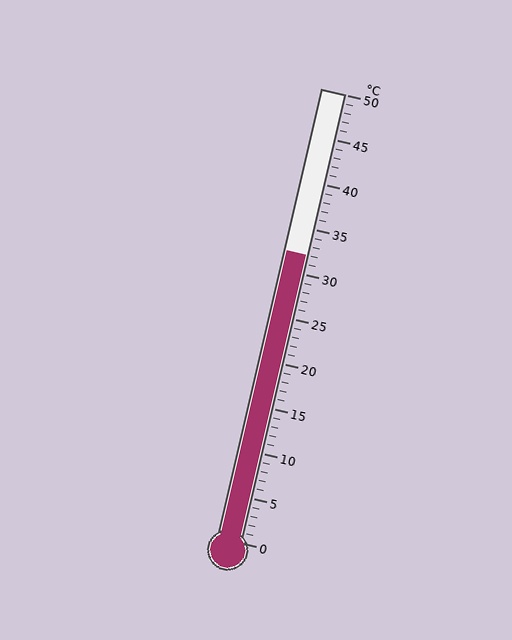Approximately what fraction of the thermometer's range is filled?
The thermometer is filled to approximately 65% of its range.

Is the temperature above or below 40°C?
The temperature is below 40°C.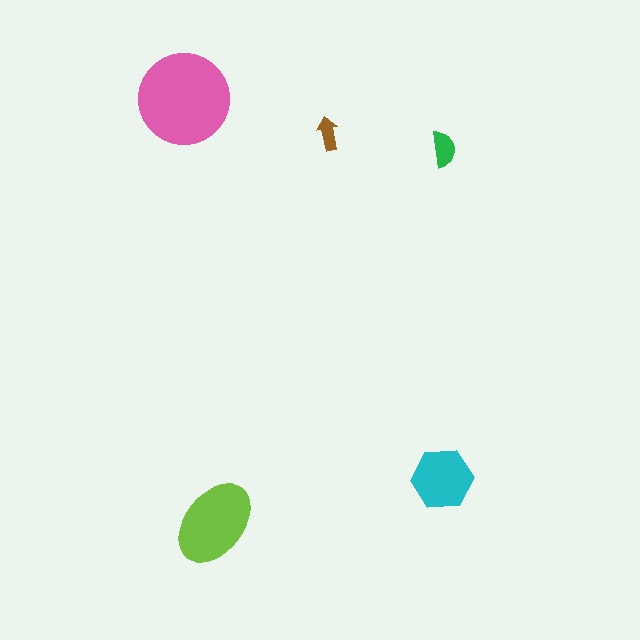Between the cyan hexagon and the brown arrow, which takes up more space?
The cyan hexagon.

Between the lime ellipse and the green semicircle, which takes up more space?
The lime ellipse.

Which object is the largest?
The pink circle.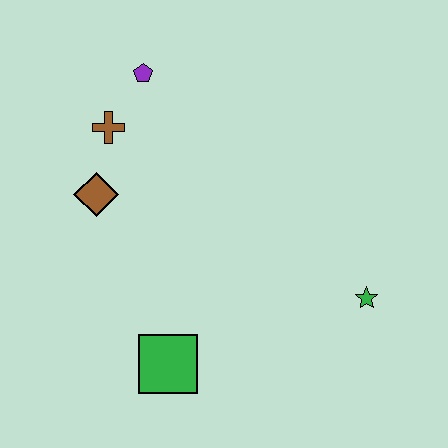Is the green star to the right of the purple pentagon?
Yes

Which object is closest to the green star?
The green square is closest to the green star.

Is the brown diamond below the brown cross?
Yes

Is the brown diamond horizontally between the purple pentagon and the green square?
No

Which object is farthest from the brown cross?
The green star is farthest from the brown cross.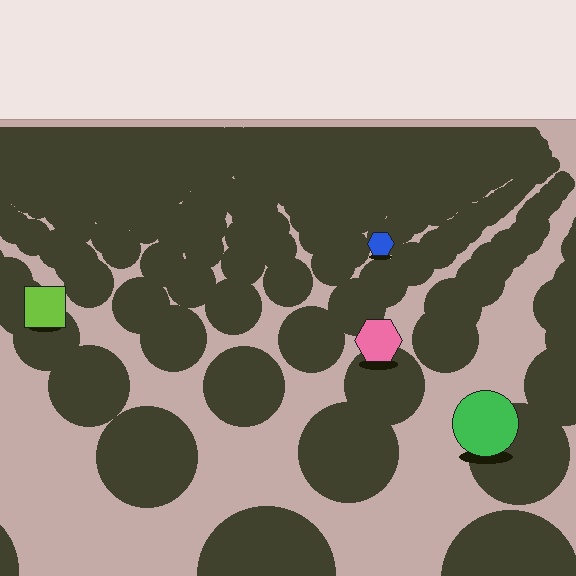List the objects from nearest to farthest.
From nearest to farthest: the green circle, the pink hexagon, the lime square, the blue hexagon.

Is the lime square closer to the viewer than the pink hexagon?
No. The pink hexagon is closer — you can tell from the texture gradient: the ground texture is coarser near it.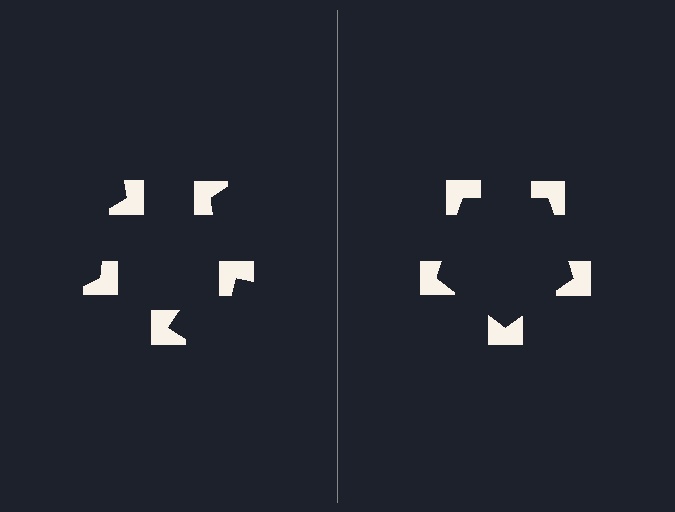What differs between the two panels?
The notched squares are positioned identically on both sides; only the wedge orientations differ. On the right they align to a pentagon; on the left they are misaligned.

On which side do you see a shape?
An illusory pentagon appears on the right side. On the left side the wedge cuts are rotated, so no coherent shape forms.